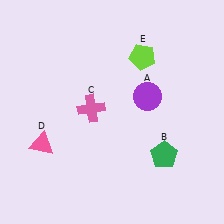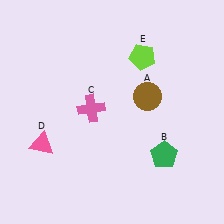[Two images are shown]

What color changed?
The circle (A) changed from purple in Image 1 to brown in Image 2.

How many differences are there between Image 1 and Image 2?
There is 1 difference between the two images.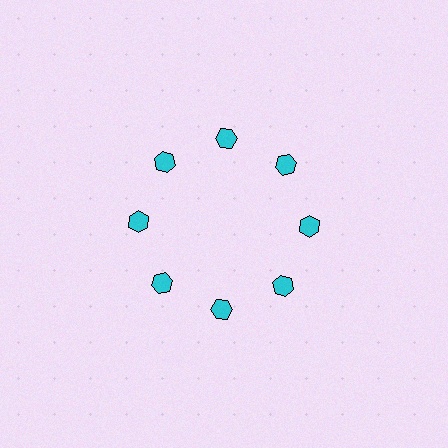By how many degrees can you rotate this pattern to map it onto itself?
The pattern maps onto itself every 45 degrees of rotation.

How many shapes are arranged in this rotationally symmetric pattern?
There are 8 shapes, arranged in 8 groups of 1.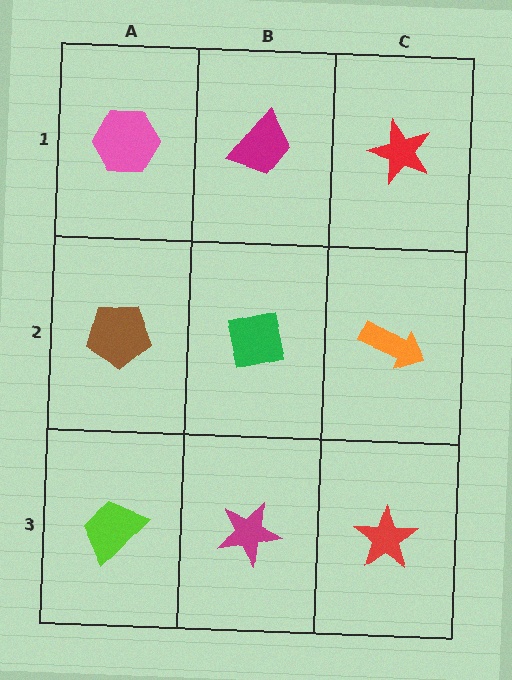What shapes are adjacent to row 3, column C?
An orange arrow (row 2, column C), a magenta star (row 3, column B).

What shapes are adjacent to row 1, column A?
A brown pentagon (row 2, column A), a magenta trapezoid (row 1, column B).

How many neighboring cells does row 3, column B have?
3.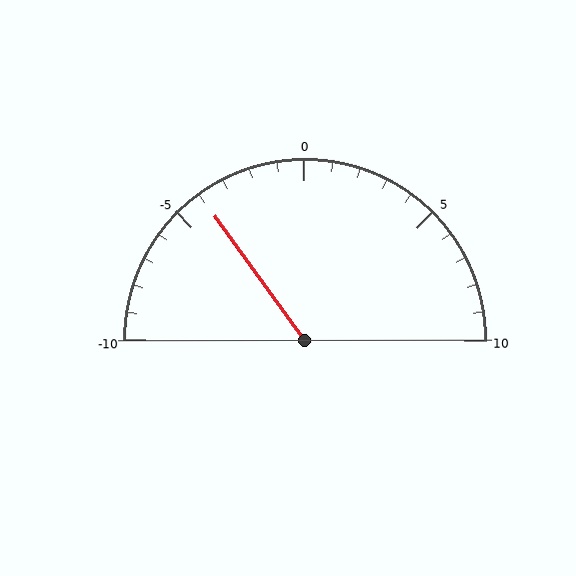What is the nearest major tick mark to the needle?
The nearest major tick mark is -5.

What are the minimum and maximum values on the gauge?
The gauge ranges from -10 to 10.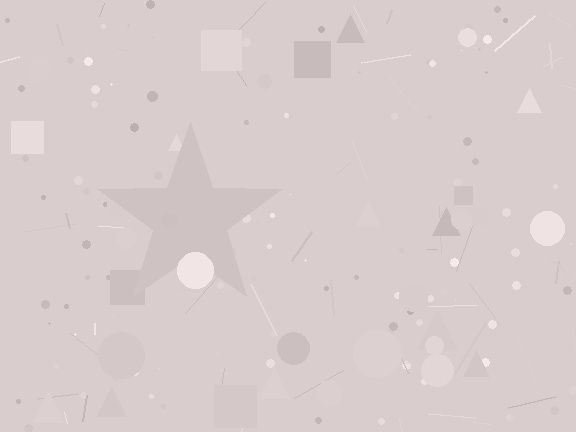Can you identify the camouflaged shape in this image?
The camouflaged shape is a star.